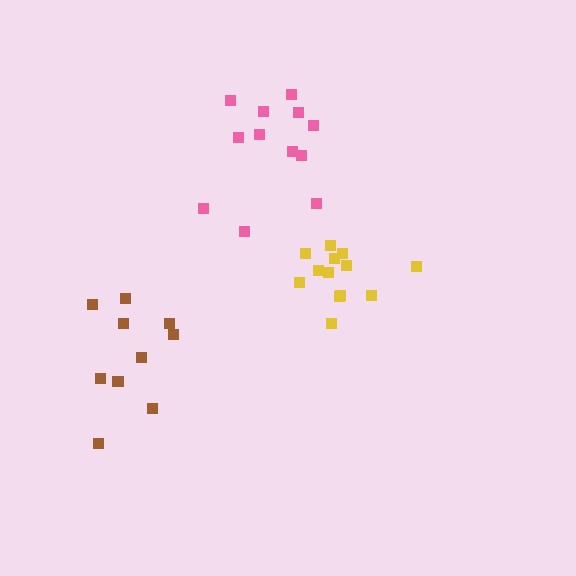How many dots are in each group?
Group 1: 12 dots, Group 2: 13 dots, Group 3: 11 dots (36 total).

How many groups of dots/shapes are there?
There are 3 groups.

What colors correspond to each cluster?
The clusters are colored: pink, yellow, brown.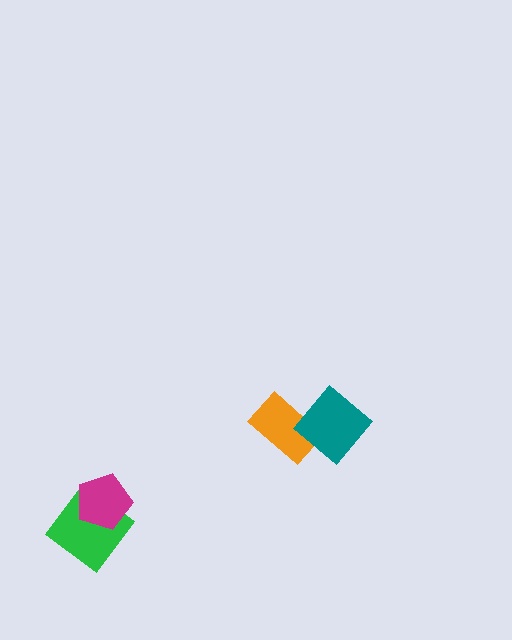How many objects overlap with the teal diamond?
1 object overlaps with the teal diamond.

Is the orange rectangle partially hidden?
Yes, it is partially covered by another shape.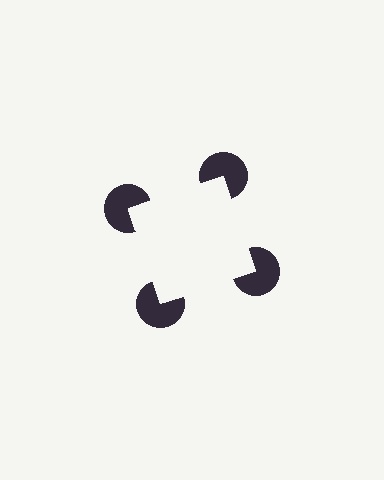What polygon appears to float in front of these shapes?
An illusory square — its edges are inferred from the aligned wedge cuts in the pac-man discs, not physically drawn.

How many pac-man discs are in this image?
There are 4 — one at each vertex of the illusory square.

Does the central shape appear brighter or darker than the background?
It typically appears slightly brighter than the background, even though no actual brightness change is drawn.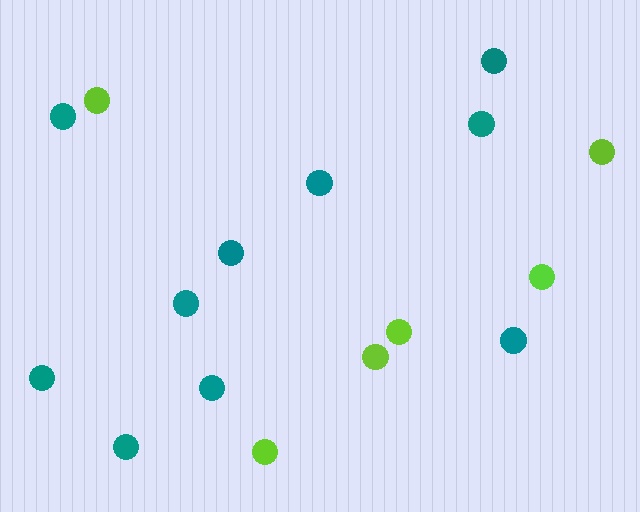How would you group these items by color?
There are 2 groups: one group of lime circles (6) and one group of teal circles (10).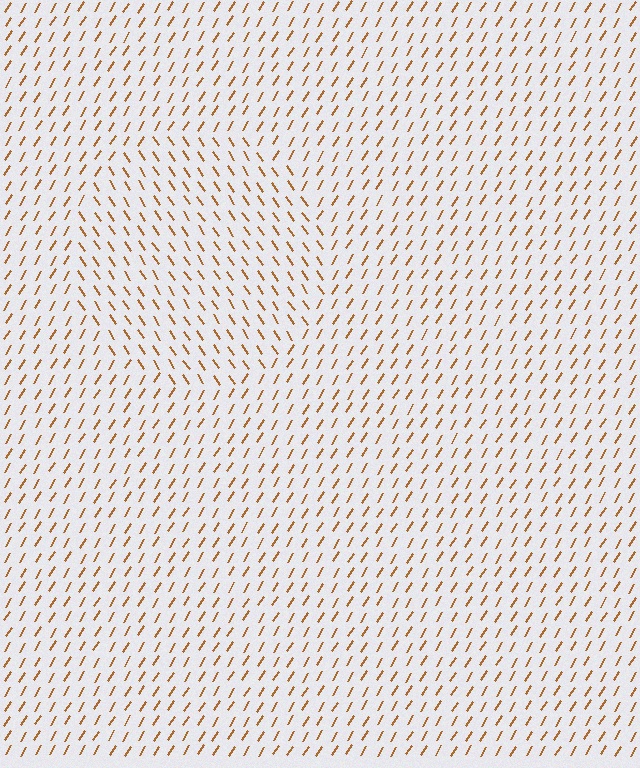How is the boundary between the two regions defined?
The boundary is defined purely by a change in line orientation (approximately 66 degrees difference). All lines are the same color and thickness.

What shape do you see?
I see a circle.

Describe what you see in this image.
The image is filled with small brown line segments. A circle region in the image has lines oriented differently from the surrounding lines, creating a visible texture boundary.